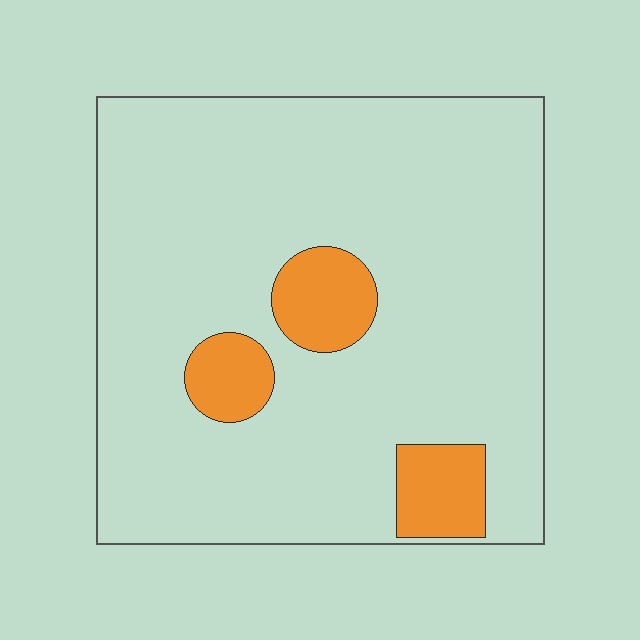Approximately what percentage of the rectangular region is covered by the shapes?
Approximately 10%.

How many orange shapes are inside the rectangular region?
3.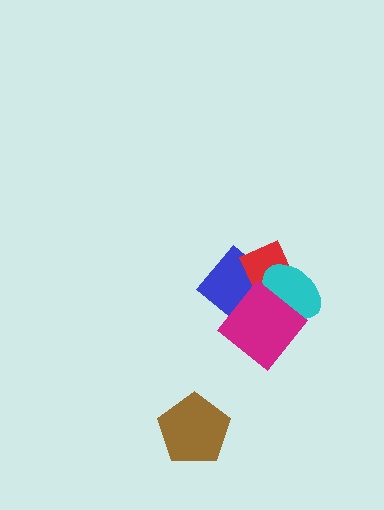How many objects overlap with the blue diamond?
3 objects overlap with the blue diamond.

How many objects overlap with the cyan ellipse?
3 objects overlap with the cyan ellipse.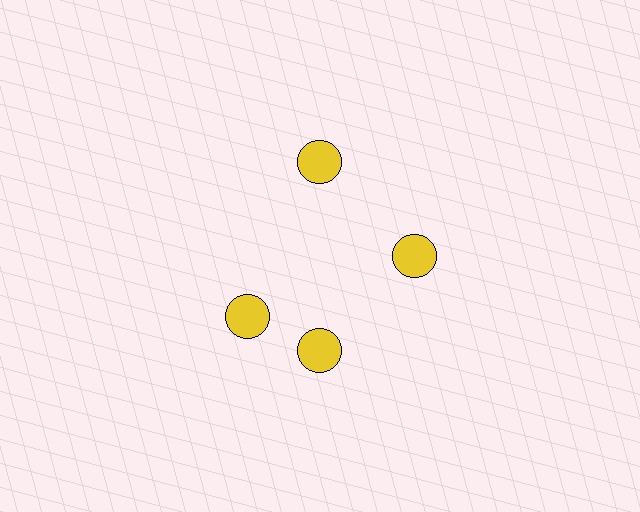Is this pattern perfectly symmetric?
No. The 4 yellow circles are arranged in a ring, but one element near the 9 o'clock position is rotated out of alignment along the ring, breaking the 4-fold rotational symmetry.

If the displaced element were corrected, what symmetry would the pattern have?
It would have 4-fold rotational symmetry — the pattern would map onto itself every 90 degrees.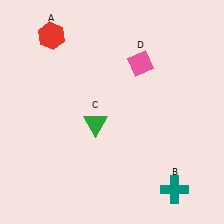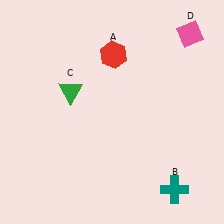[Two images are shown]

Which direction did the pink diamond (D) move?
The pink diamond (D) moved right.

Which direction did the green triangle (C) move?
The green triangle (C) moved up.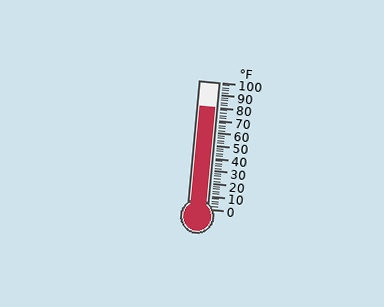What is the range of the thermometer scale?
The thermometer scale ranges from 0°F to 100°F.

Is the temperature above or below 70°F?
The temperature is above 70°F.